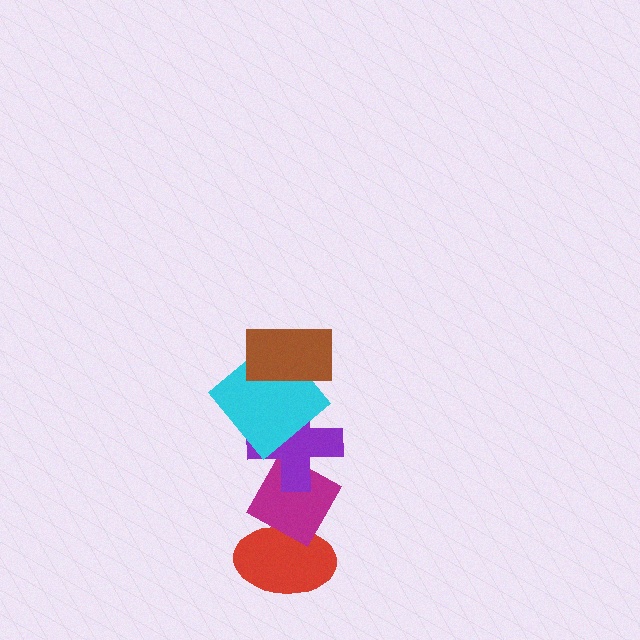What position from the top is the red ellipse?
The red ellipse is 5th from the top.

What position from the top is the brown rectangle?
The brown rectangle is 1st from the top.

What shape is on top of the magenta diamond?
The purple cross is on top of the magenta diamond.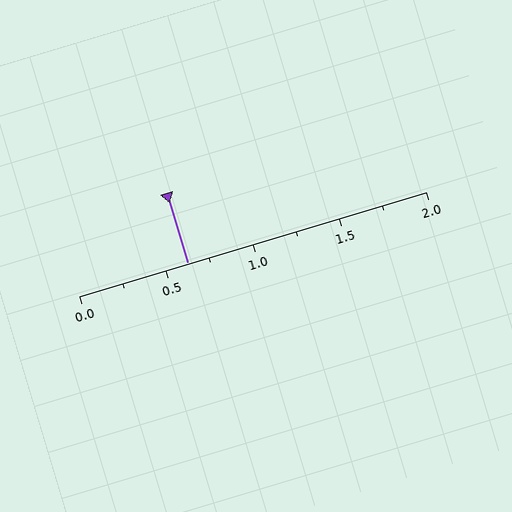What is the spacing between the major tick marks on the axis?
The major ticks are spaced 0.5 apart.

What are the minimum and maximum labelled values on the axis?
The axis runs from 0.0 to 2.0.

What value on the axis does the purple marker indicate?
The marker indicates approximately 0.62.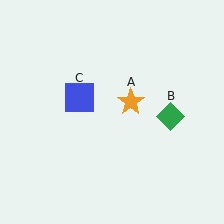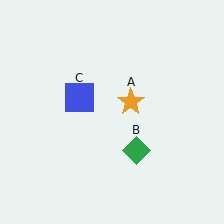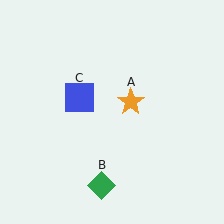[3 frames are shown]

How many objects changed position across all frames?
1 object changed position: green diamond (object B).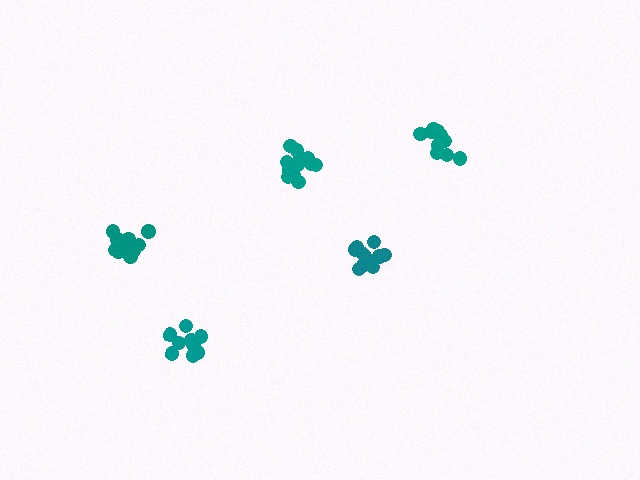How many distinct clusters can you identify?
There are 5 distinct clusters.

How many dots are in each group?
Group 1: 13 dots, Group 2: 10 dots, Group 3: 14 dots, Group 4: 11 dots, Group 5: 10 dots (58 total).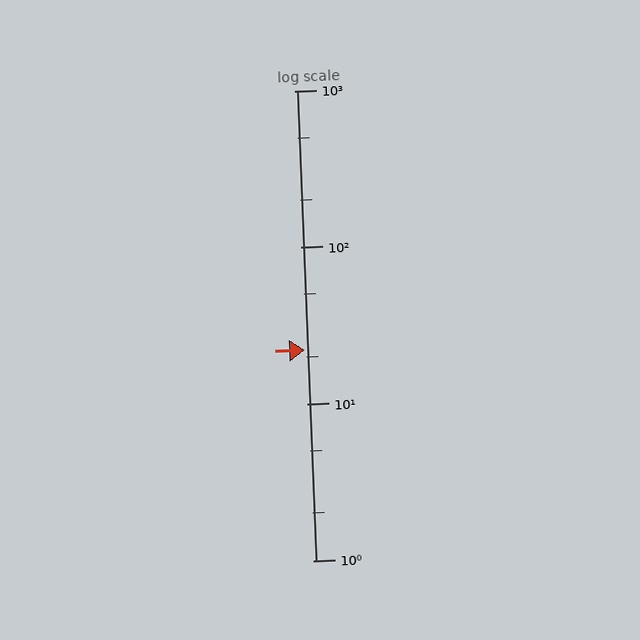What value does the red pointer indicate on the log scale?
The pointer indicates approximately 22.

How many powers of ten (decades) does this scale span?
The scale spans 3 decades, from 1 to 1000.